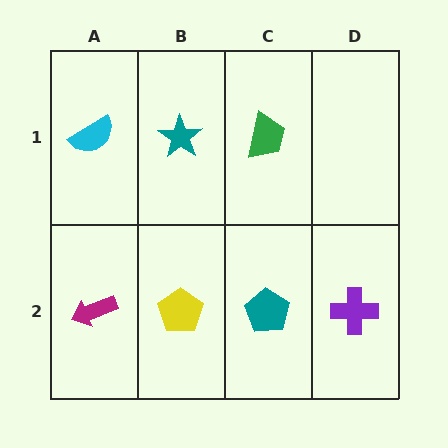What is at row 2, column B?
A yellow pentagon.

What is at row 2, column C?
A teal pentagon.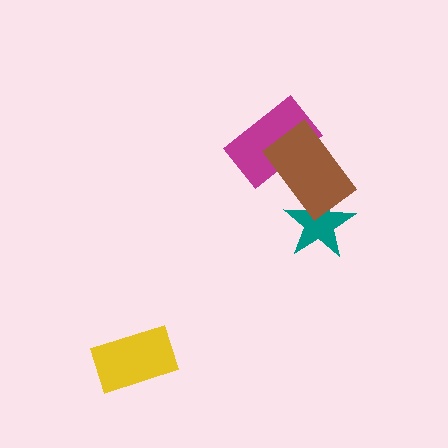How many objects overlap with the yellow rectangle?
0 objects overlap with the yellow rectangle.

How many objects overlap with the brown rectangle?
2 objects overlap with the brown rectangle.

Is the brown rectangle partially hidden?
No, no other shape covers it.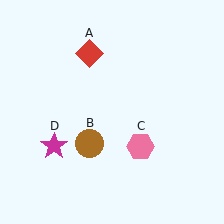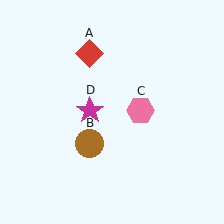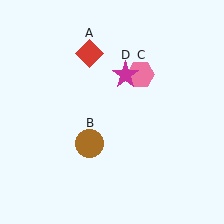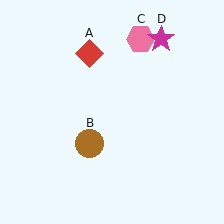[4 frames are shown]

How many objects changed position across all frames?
2 objects changed position: pink hexagon (object C), magenta star (object D).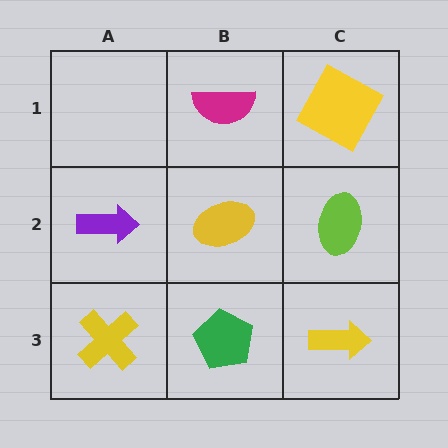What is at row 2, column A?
A purple arrow.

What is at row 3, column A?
A yellow cross.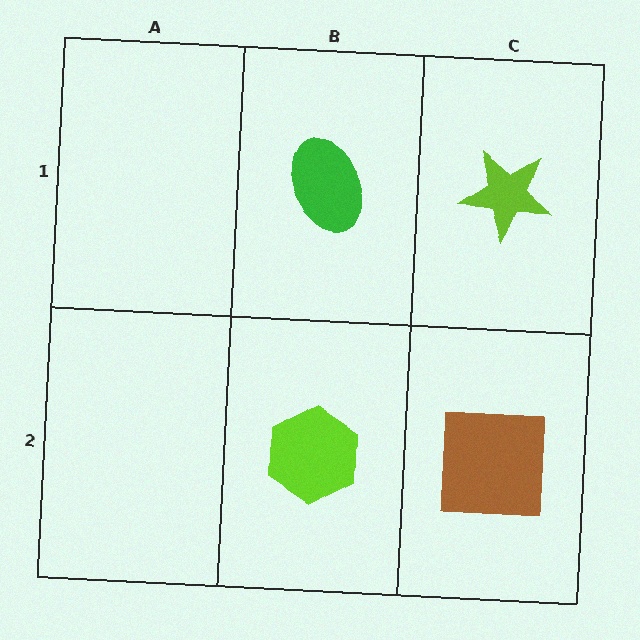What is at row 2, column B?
A lime hexagon.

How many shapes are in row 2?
2 shapes.